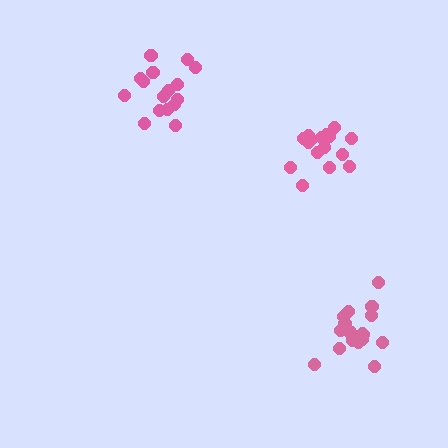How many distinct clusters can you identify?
There are 3 distinct clusters.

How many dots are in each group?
Group 1: 18 dots, Group 2: 16 dots, Group 3: 17 dots (51 total).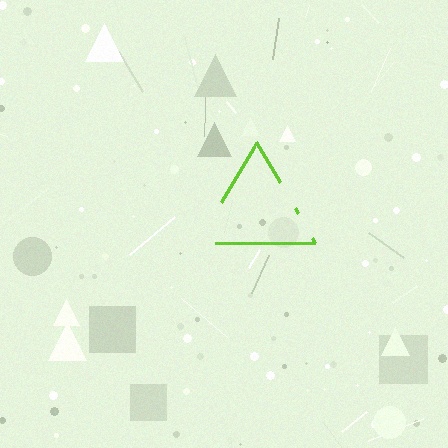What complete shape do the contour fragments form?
The contour fragments form a triangle.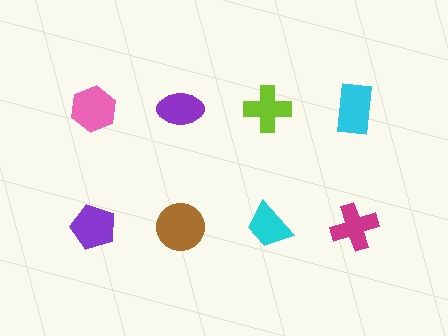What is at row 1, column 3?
A lime cross.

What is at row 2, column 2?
A brown circle.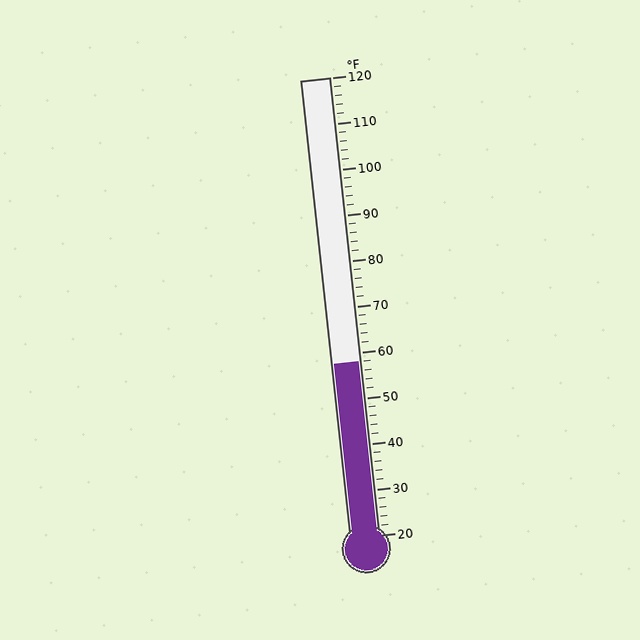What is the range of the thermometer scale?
The thermometer scale ranges from 20°F to 120°F.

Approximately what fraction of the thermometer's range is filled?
The thermometer is filled to approximately 40% of its range.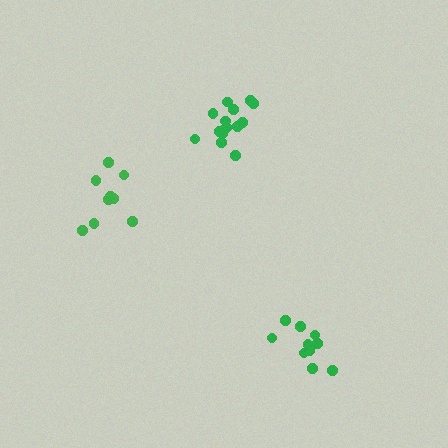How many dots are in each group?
Group 1: 10 dots, Group 2: 10 dots, Group 3: 14 dots (34 total).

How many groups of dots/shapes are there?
There are 3 groups.